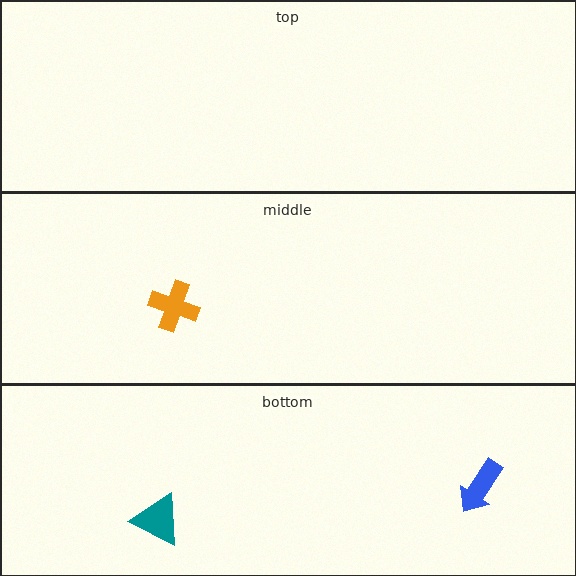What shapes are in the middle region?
The orange cross.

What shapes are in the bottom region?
The blue arrow, the teal triangle.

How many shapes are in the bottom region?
2.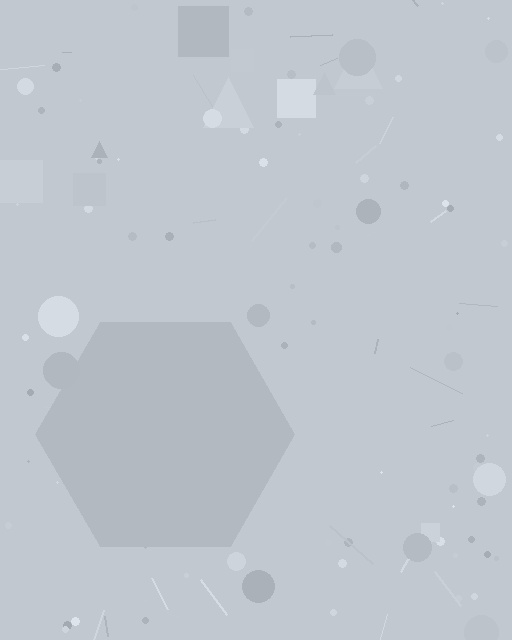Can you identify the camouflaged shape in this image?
The camouflaged shape is a hexagon.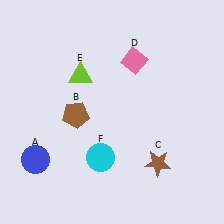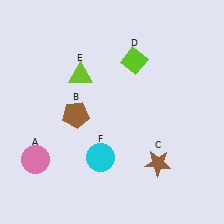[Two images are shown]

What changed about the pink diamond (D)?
In Image 1, D is pink. In Image 2, it changed to lime.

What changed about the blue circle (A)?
In Image 1, A is blue. In Image 2, it changed to pink.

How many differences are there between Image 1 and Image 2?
There are 2 differences between the two images.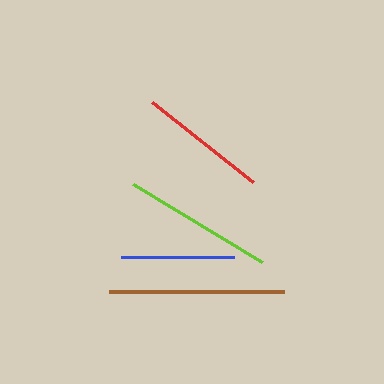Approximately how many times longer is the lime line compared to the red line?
The lime line is approximately 1.2 times the length of the red line.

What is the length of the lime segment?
The lime segment is approximately 150 pixels long.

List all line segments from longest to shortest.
From longest to shortest: brown, lime, red, blue.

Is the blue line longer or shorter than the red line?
The red line is longer than the blue line.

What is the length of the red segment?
The red segment is approximately 130 pixels long.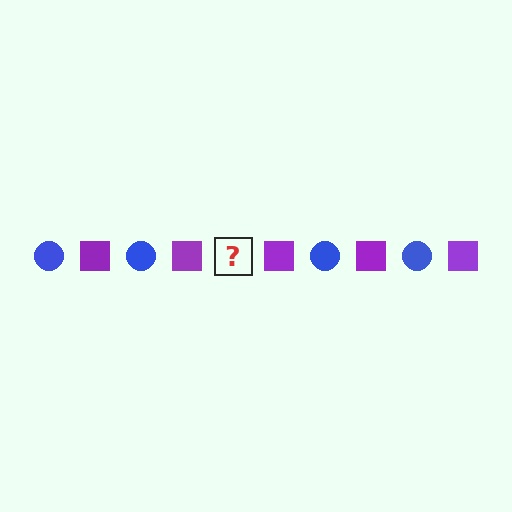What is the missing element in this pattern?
The missing element is a blue circle.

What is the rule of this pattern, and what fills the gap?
The rule is that the pattern alternates between blue circle and purple square. The gap should be filled with a blue circle.